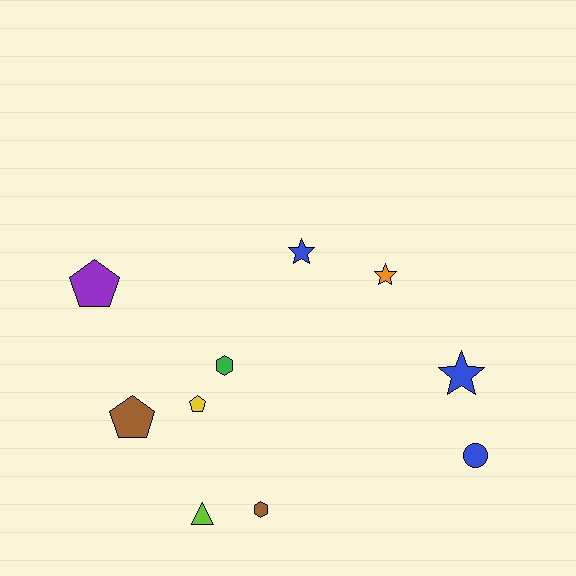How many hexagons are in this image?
There are 2 hexagons.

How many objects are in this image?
There are 10 objects.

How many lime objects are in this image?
There is 1 lime object.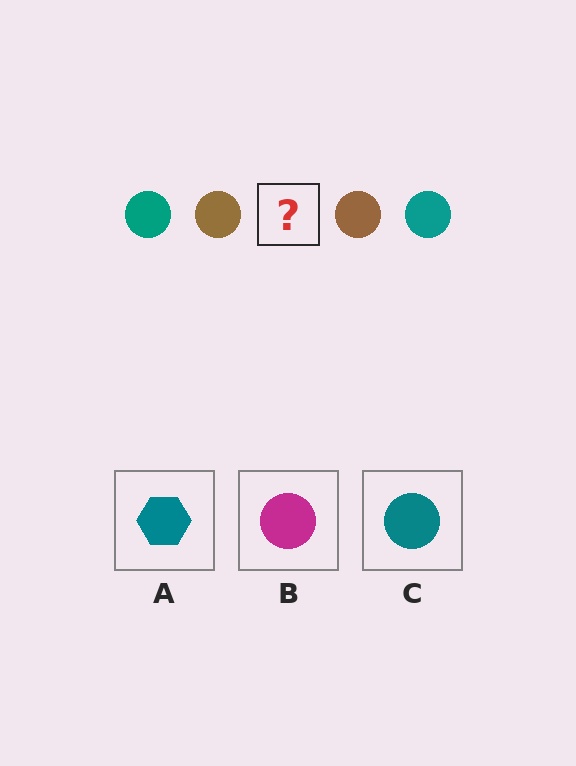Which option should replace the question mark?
Option C.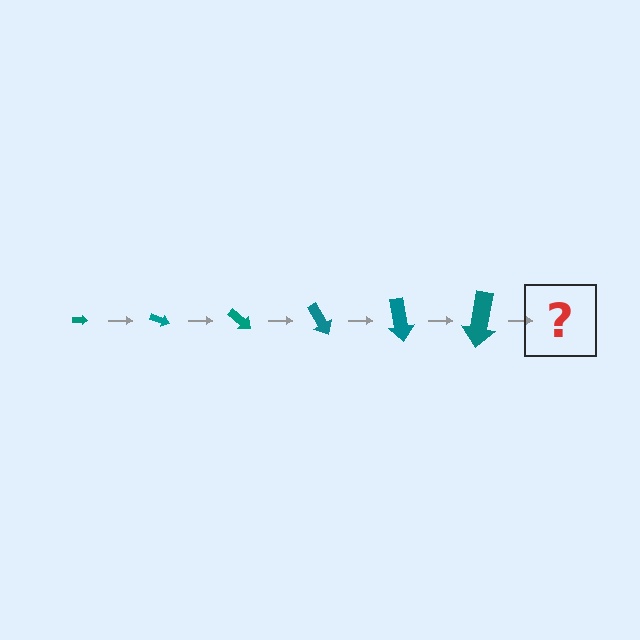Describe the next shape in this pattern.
It should be an arrow, larger than the previous one and rotated 120 degrees from the start.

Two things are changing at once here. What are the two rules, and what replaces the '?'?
The two rules are that the arrow grows larger each step and it rotates 20 degrees each step. The '?' should be an arrow, larger than the previous one and rotated 120 degrees from the start.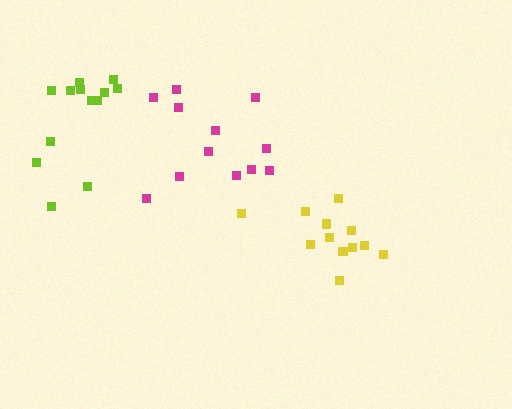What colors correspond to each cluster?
The clusters are colored: yellow, magenta, lime.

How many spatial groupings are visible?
There are 3 spatial groupings.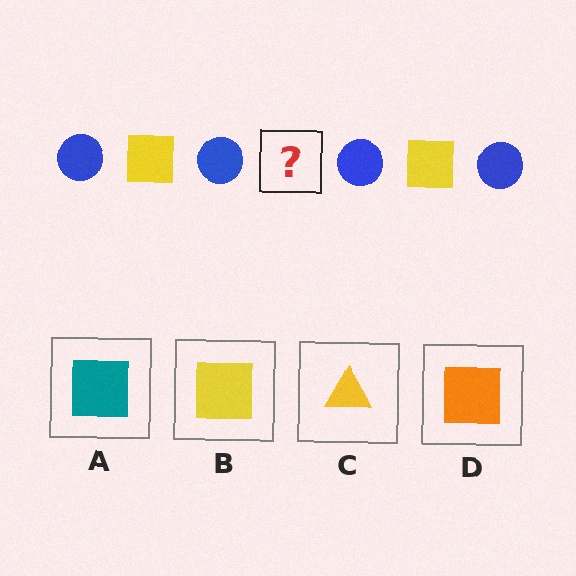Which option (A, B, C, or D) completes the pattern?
B.